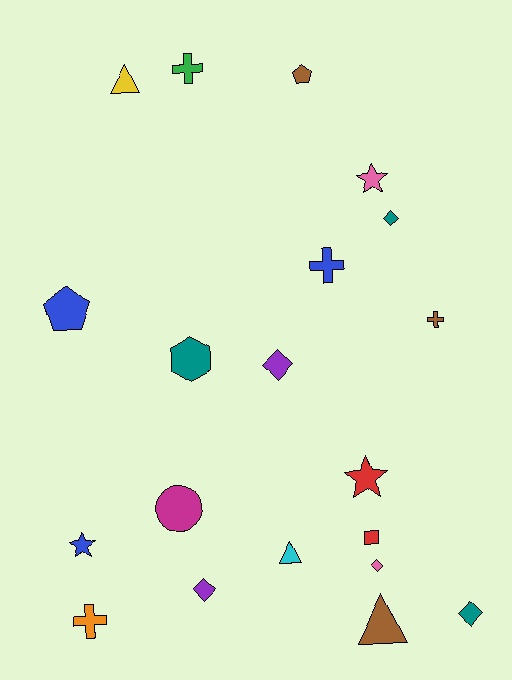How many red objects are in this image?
There are 2 red objects.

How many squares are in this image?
There is 1 square.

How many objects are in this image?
There are 20 objects.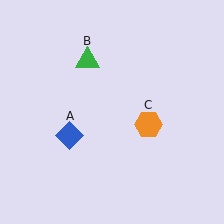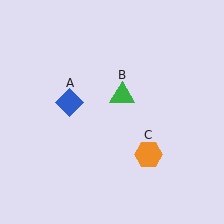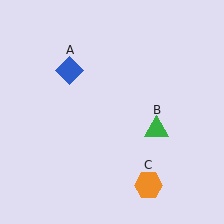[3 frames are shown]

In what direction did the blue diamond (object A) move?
The blue diamond (object A) moved up.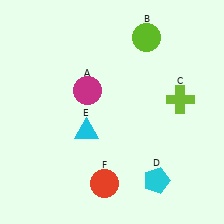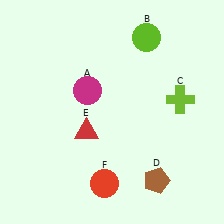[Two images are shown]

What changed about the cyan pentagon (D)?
In Image 1, D is cyan. In Image 2, it changed to brown.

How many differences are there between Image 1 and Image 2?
There are 2 differences between the two images.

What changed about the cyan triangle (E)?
In Image 1, E is cyan. In Image 2, it changed to red.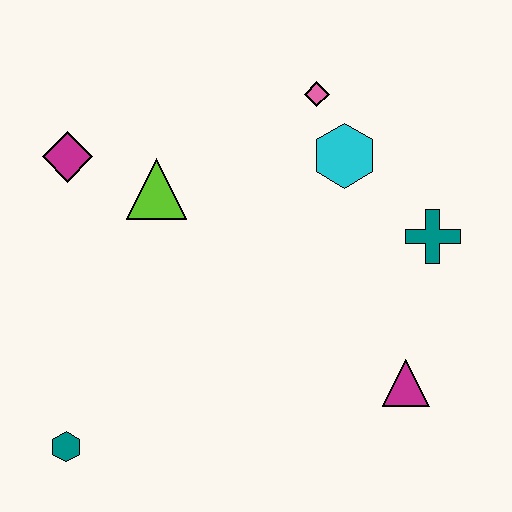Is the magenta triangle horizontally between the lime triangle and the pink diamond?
No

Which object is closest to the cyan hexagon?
The pink diamond is closest to the cyan hexagon.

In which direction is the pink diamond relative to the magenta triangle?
The pink diamond is above the magenta triangle.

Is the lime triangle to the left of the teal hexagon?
No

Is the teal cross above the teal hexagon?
Yes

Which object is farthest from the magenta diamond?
The magenta triangle is farthest from the magenta diamond.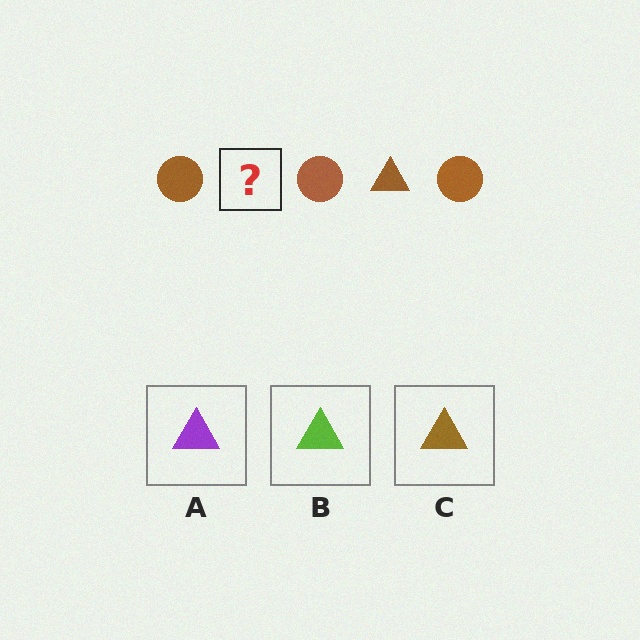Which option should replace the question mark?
Option C.